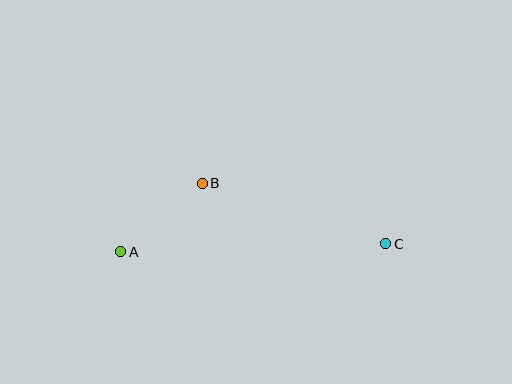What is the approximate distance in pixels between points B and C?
The distance between B and C is approximately 194 pixels.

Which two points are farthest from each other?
Points A and C are farthest from each other.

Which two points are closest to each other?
Points A and B are closest to each other.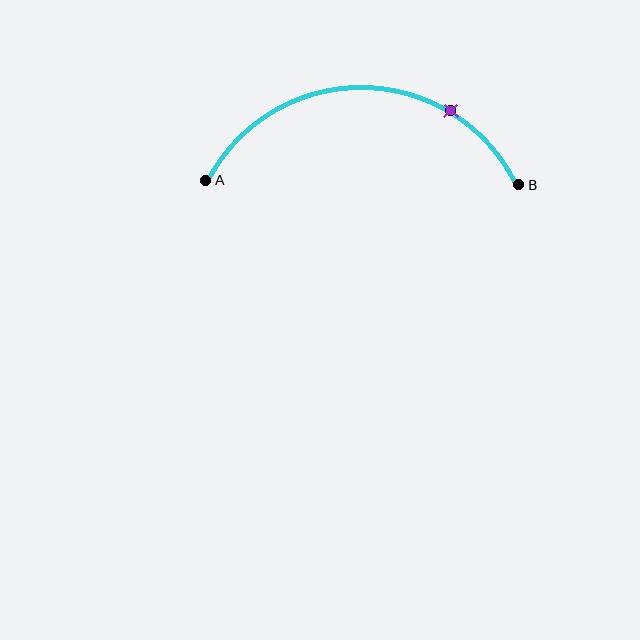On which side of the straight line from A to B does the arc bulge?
The arc bulges above the straight line connecting A and B.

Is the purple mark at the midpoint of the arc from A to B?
No. The purple mark lies on the arc but is closer to endpoint B. The arc midpoint would be at the point on the curve equidistant along the arc from both A and B.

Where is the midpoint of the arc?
The arc midpoint is the point on the curve farthest from the straight line joining A and B. It sits above that line.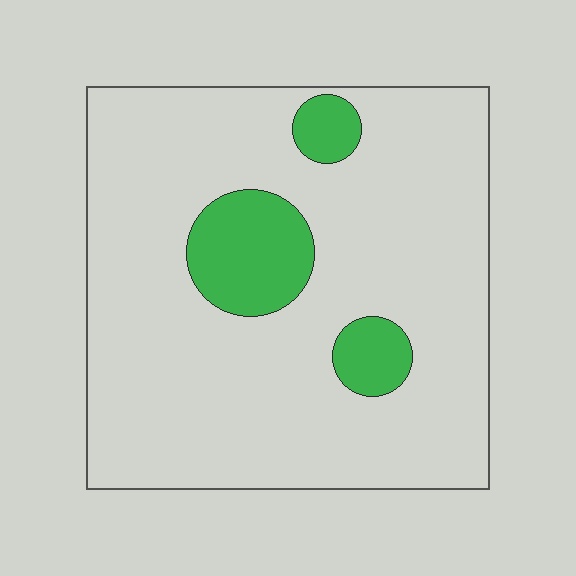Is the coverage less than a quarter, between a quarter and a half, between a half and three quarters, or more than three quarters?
Less than a quarter.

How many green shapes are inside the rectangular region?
3.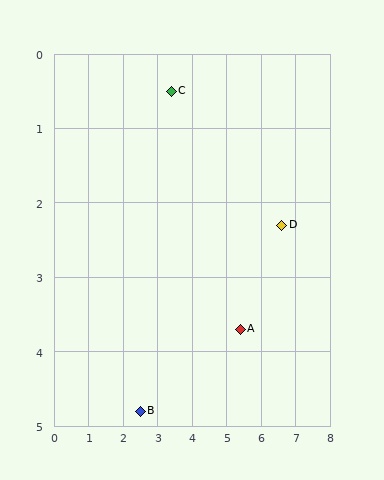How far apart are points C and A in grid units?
Points C and A are about 3.8 grid units apart.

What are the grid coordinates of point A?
Point A is at approximately (5.4, 3.7).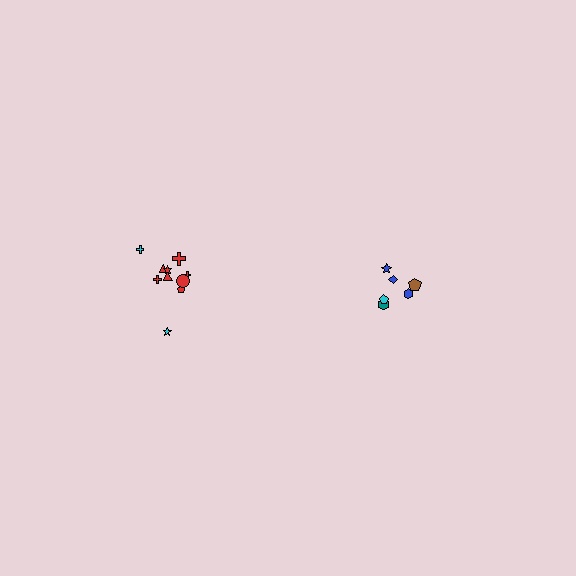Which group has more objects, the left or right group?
The left group.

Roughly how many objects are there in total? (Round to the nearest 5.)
Roughly 15 objects in total.